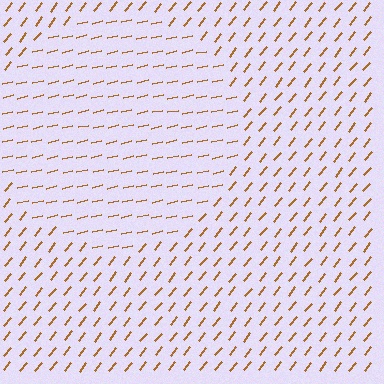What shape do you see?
I see a circle.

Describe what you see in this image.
The image is filled with small brown line segments. A circle region in the image has lines oriented differently from the surrounding lines, creating a visible texture boundary.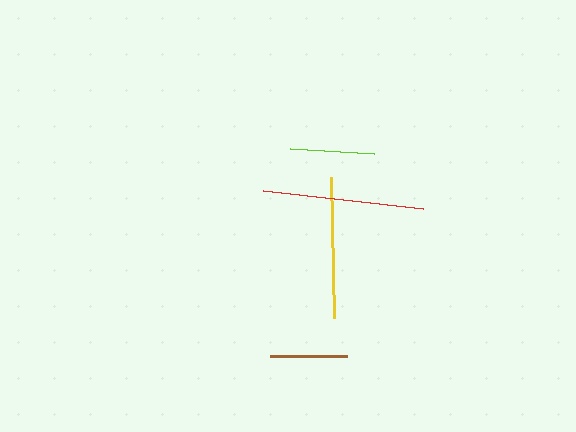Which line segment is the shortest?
The brown line is the shortest at approximately 77 pixels.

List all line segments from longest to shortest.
From longest to shortest: red, yellow, lime, brown.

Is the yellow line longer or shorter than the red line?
The red line is longer than the yellow line.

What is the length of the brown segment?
The brown segment is approximately 77 pixels long.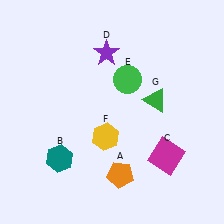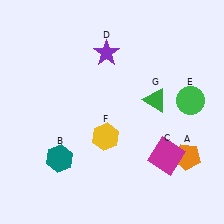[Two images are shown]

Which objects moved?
The objects that moved are: the orange pentagon (A), the green circle (E).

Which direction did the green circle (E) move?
The green circle (E) moved right.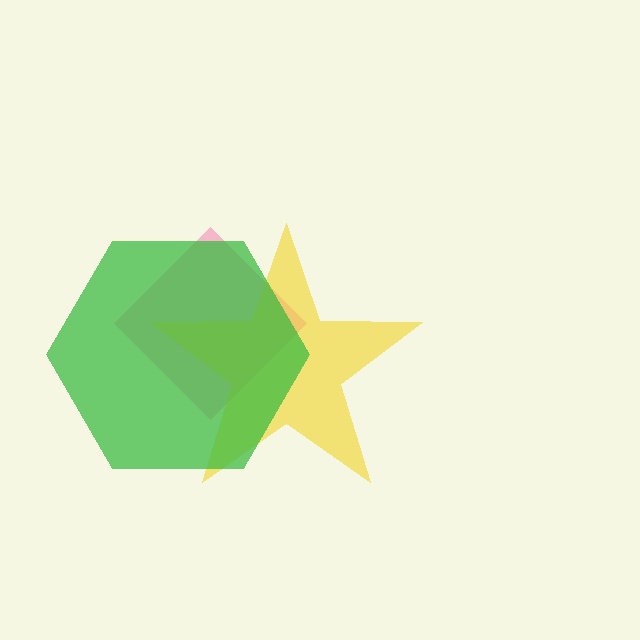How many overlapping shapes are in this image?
There are 3 overlapping shapes in the image.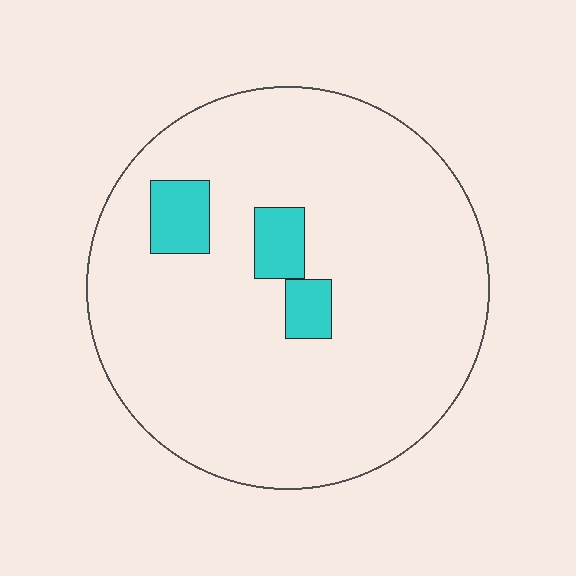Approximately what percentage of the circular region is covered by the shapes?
Approximately 10%.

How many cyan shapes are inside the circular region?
3.